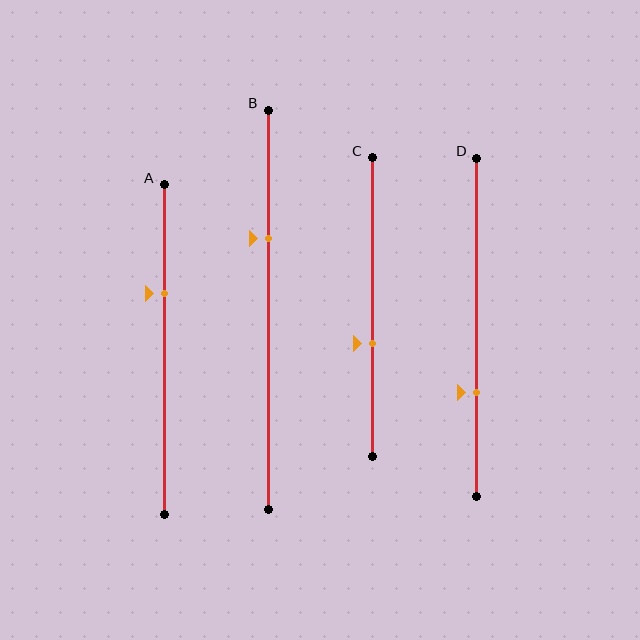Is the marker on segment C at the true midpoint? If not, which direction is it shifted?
No, the marker on segment C is shifted downward by about 12% of the segment length.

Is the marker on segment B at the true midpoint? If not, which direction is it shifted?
No, the marker on segment B is shifted upward by about 18% of the segment length.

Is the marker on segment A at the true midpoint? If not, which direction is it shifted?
No, the marker on segment A is shifted upward by about 17% of the segment length.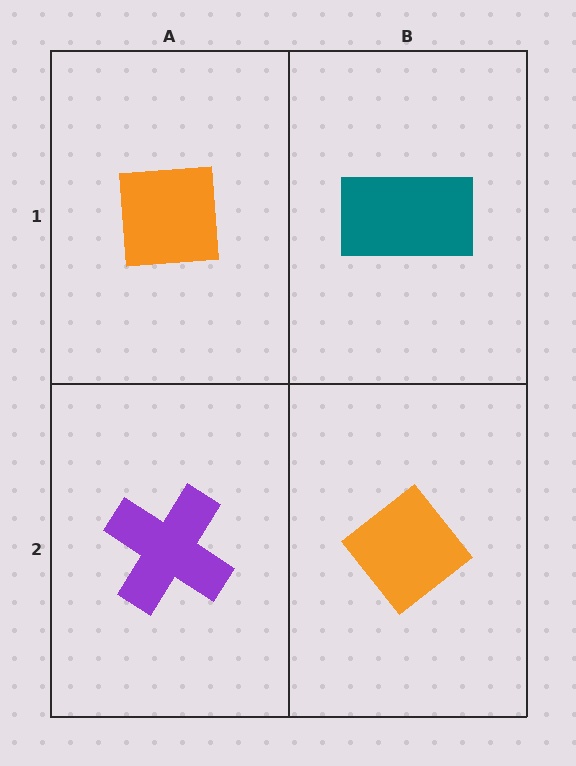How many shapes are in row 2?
2 shapes.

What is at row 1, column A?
An orange square.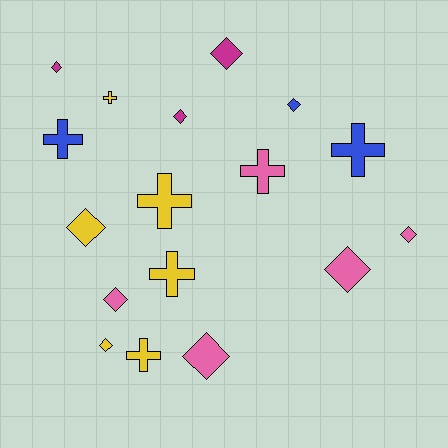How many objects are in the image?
There are 17 objects.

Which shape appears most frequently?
Diamond, with 10 objects.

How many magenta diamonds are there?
There are 3 magenta diamonds.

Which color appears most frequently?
Yellow, with 6 objects.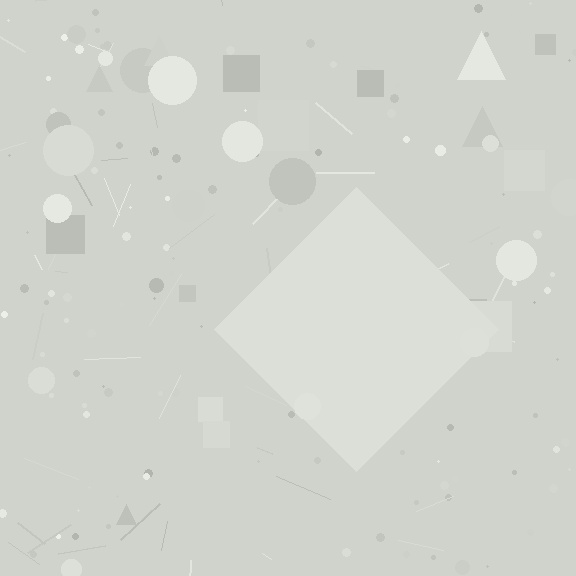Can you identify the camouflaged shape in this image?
The camouflaged shape is a diamond.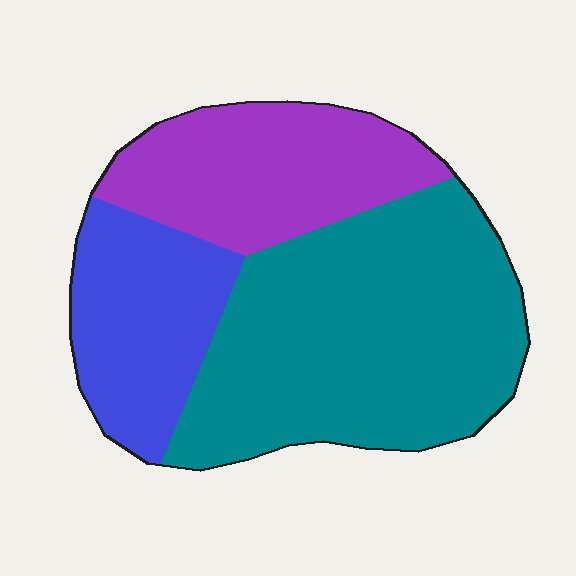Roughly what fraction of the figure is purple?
Purple takes up about one quarter (1/4) of the figure.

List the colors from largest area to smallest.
From largest to smallest: teal, purple, blue.